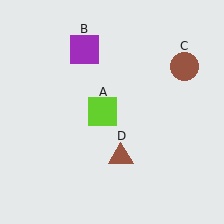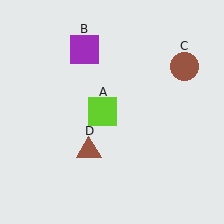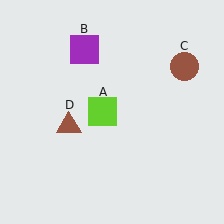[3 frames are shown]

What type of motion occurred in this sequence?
The brown triangle (object D) rotated clockwise around the center of the scene.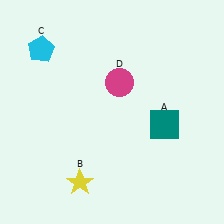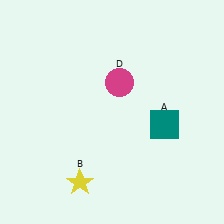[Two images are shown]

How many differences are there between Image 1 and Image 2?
There is 1 difference between the two images.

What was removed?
The cyan pentagon (C) was removed in Image 2.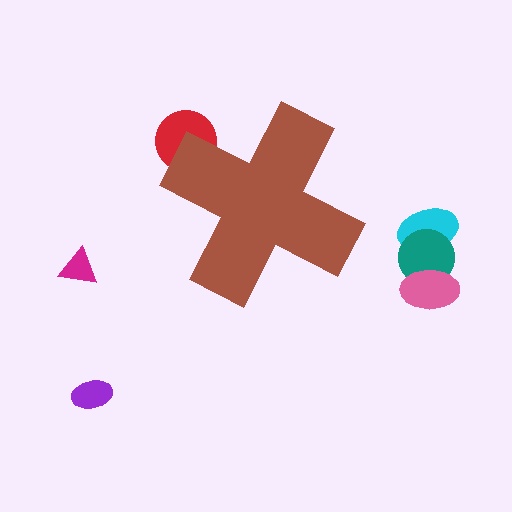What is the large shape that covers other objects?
A brown cross.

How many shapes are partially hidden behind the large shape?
1 shape is partially hidden.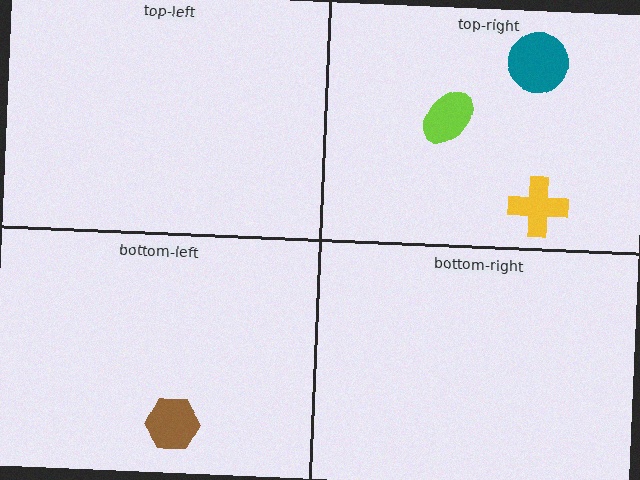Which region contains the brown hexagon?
The bottom-left region.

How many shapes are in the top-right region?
3.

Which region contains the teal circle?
The top-right region.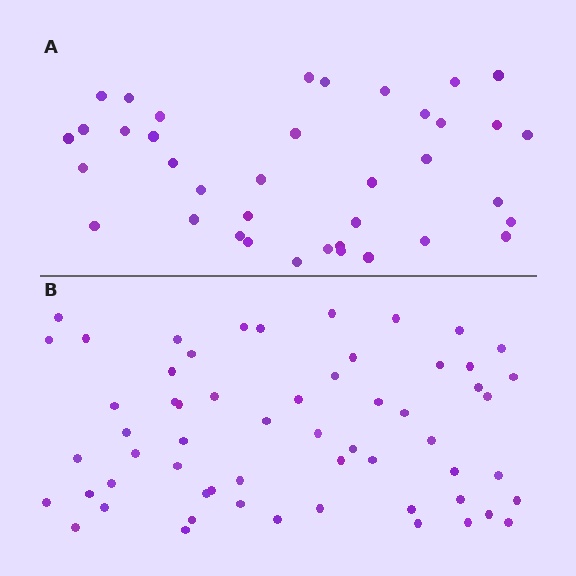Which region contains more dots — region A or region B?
Region B (the bottom region) has more dots.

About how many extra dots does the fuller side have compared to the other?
Region B has approximately 20 more dots than region A.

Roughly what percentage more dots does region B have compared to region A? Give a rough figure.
About 55% more.